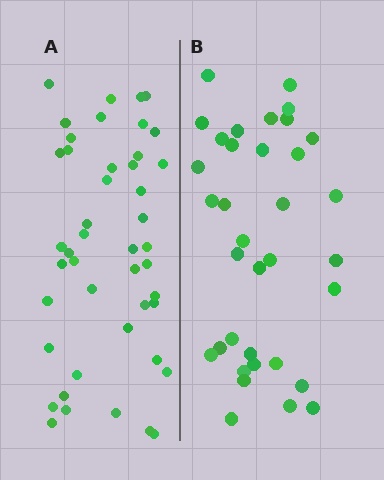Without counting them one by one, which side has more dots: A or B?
Region A (the left region) has more dots.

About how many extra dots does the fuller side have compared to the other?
Region A has roughly 10 or so more dots than region B.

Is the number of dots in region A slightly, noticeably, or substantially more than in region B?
Region A has noticeably more, but not dramatically so. The ratio is roughly 1.3 to 1.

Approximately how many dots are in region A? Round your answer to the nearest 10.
About 40 dots. (The exact count is 45, which rounds to 40.)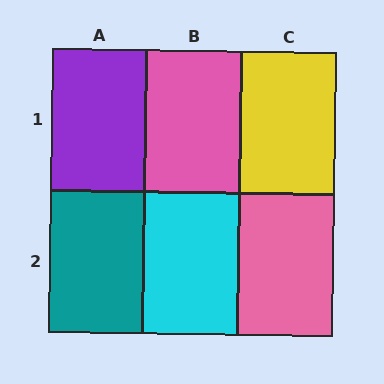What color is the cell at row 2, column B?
Cyan.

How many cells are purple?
1 cell is purple.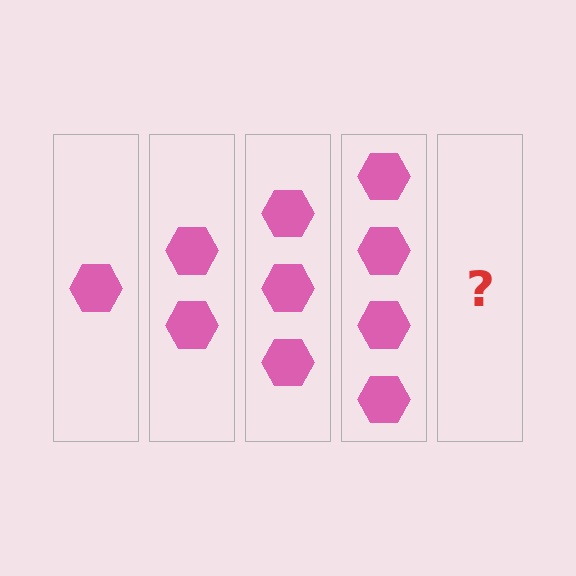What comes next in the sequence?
The next element should be 5 hexagons.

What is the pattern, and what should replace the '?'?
The pattern is that each step adds one more hexagon. The '?' should be 5 hexagons.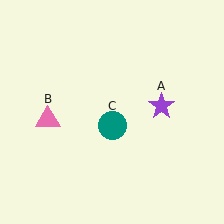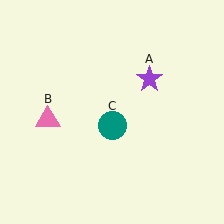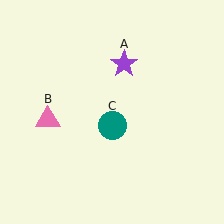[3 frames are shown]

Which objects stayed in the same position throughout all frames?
Pink triangle (object B) and teal circle (object C) remained stationary.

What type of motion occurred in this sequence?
The purple star (object A) rotated counterclockwise around the center of the scene.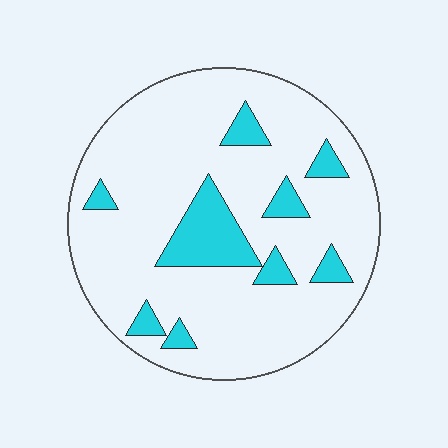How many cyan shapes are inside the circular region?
9.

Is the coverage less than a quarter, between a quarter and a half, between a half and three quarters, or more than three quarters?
Less than a quarter.